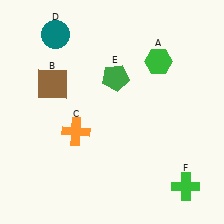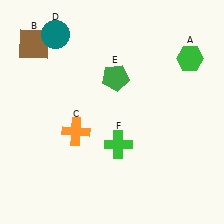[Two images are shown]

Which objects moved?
The objects that moved are: the green hexagon (A), the brown square (B), the green cross (F).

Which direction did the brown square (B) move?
The brown square (B) moved up.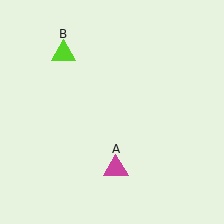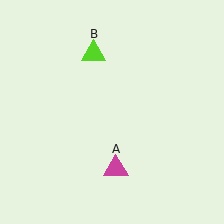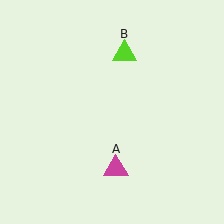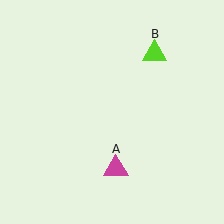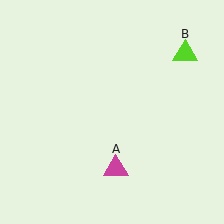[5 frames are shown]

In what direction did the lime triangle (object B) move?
The lime triangle (object B) moved right.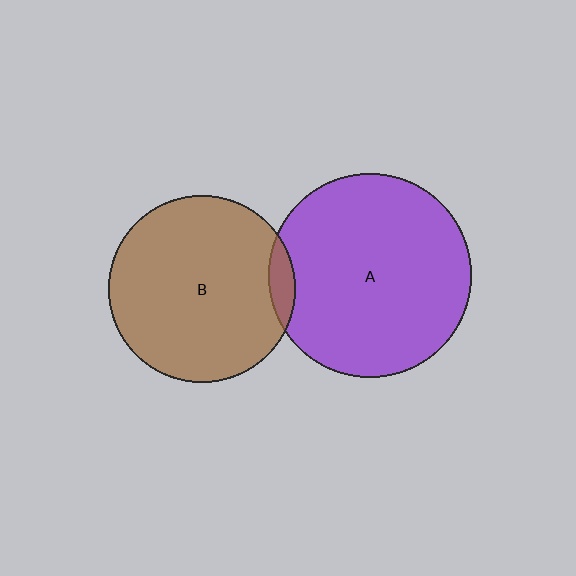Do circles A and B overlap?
Yes.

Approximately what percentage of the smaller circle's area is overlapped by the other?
Approximately 5%.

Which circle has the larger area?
Circle A (purple).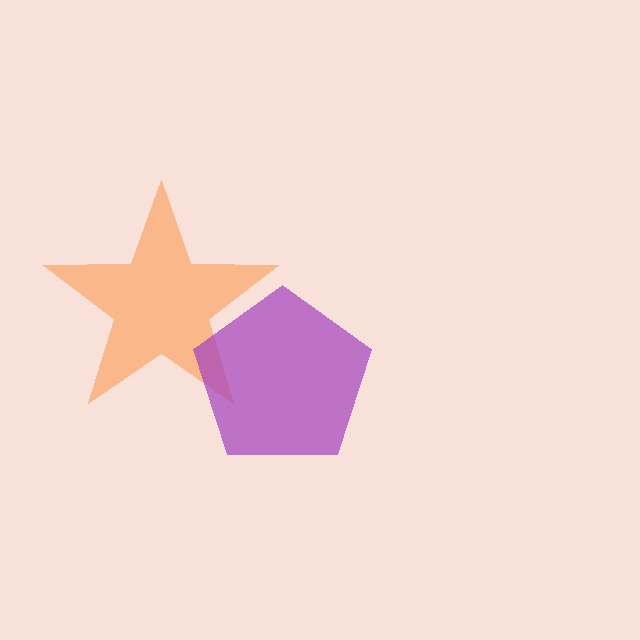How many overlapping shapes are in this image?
There are 2 overlapping shapes in the image.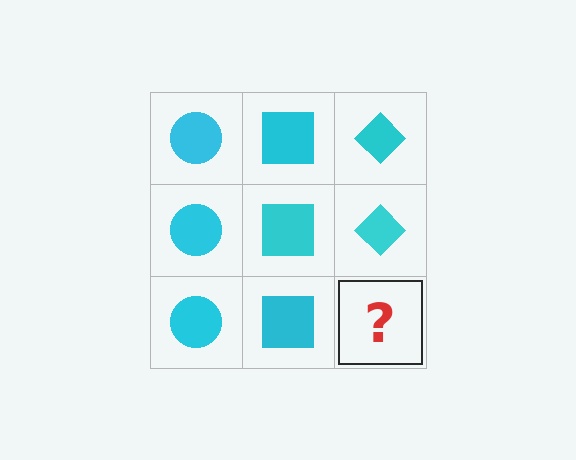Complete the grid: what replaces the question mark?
The question mark should be replaced with a cyan diamond.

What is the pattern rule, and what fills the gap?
The rule is that each column has a consistent shape. The gap should be filled with a cyan diamond.